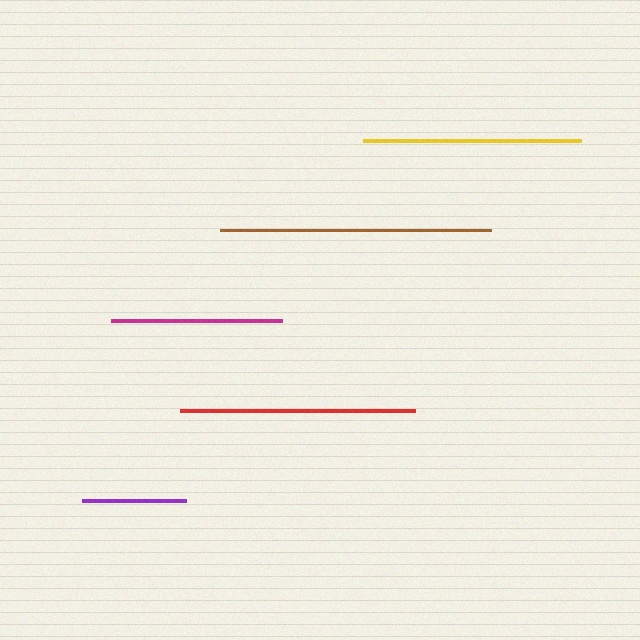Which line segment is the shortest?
The purple line is the shortest at approximately 105 pixels.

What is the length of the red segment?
The red segment is approximately 235 pixels long.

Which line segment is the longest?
The brown line is the longest at approximately 271 pixels.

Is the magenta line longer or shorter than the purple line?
The magenta line is longer than the purple line.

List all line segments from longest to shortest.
From longest to shortest: brown, red, yellow, magenta, purple.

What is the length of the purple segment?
The purple segment is approximately 105 pixels long.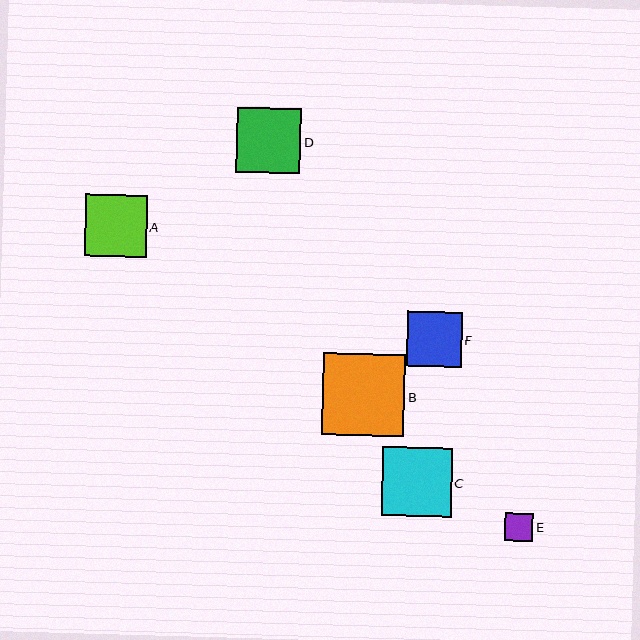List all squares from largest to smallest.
From largest to smallest: B, C, D, A, F, E.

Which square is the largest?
Square B is the largest with a size of approximately 82 pixels.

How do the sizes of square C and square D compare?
Square C and square D are approximately the same size.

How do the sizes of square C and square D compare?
Square C and square D are approximately the same size.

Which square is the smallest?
Square E is the smallest with a size of approximately 28 pixels.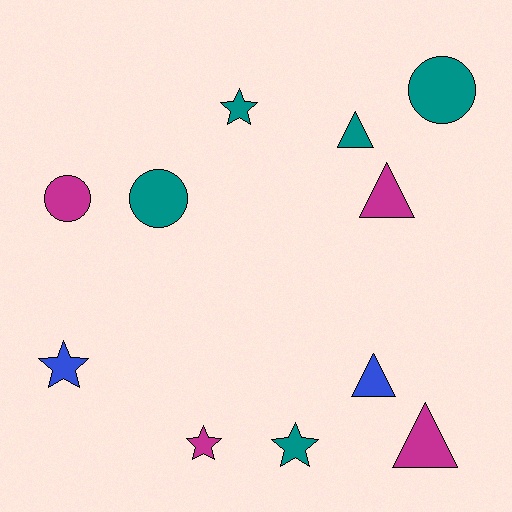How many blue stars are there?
There is 1 blue star.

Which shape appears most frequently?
Star, with 4 objects.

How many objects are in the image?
There are 11 objects.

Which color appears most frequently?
Teal, with 5 objects.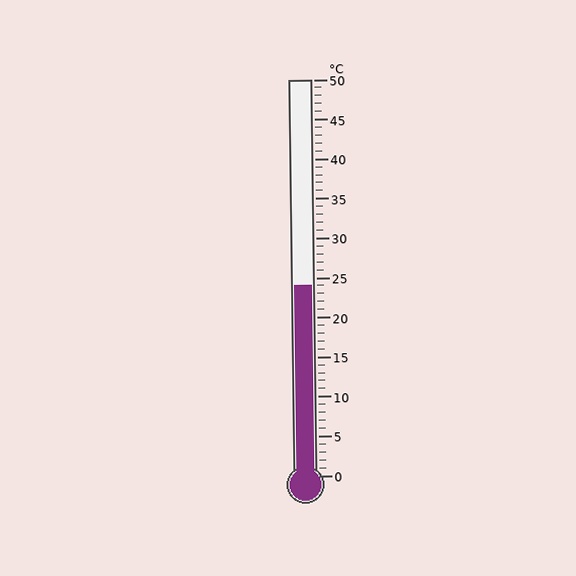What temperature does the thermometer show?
The thermometer shows approximately 24°C.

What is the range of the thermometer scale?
The thermometer scale ranges from 0°C to 50°C.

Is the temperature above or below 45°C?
The temperature is below 45°C.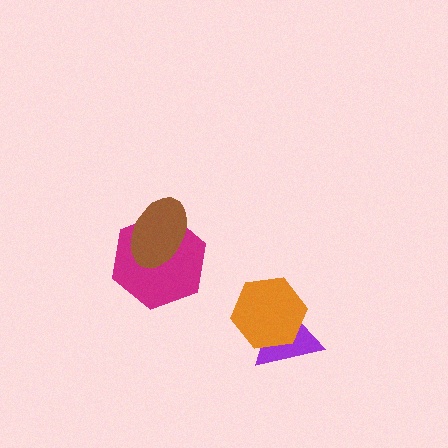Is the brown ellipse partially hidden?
No, no other shape covers it.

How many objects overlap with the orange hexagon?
1 object overlaps with the orange hexagon.